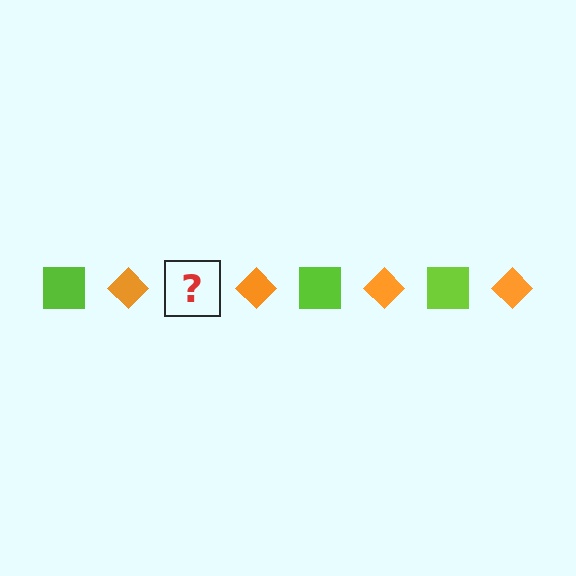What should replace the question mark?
The question mark should be replaced with a lime square.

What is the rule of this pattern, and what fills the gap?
The rule is that the pattern alternates between lime square and orange diamond. The gap should be filled with a lime square.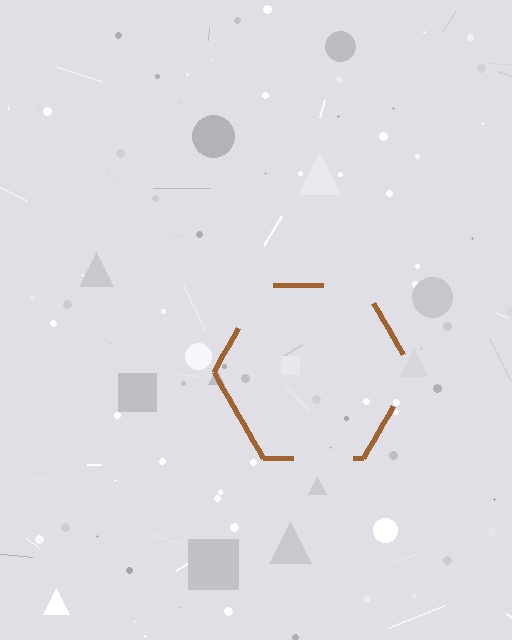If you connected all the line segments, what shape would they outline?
They would outline a hexagon.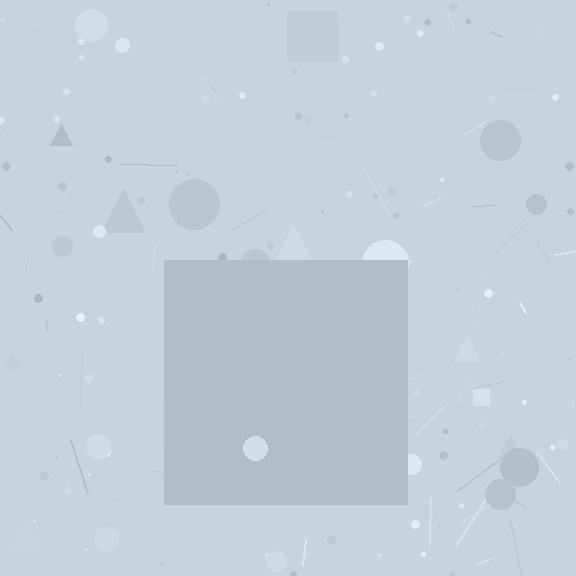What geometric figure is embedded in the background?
A square is embedded in the background.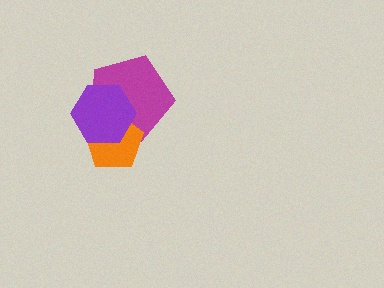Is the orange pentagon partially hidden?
Yes, it is partially covered by another shape.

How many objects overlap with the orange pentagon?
2 objects overlap with the orange pentagon.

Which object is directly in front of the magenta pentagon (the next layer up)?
The orange pentagon is directly in front of the magenta pentagon.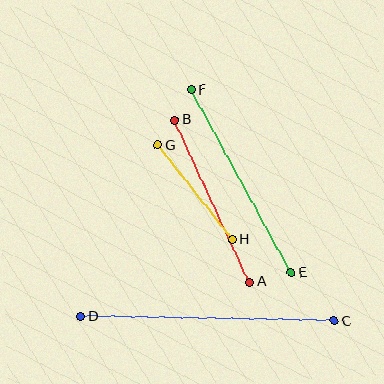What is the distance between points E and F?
The distance is approximately 209 pixels.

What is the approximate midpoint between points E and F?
The midpoint is at approximately (241, 181) pixels.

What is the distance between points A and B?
The distance is approximately 178 pixels.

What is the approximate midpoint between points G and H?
The midpoint is at approximately (195, 192) pixels.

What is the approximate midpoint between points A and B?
The midpoint is at approximately (212, 201) pixels.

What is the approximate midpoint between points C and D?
The midpoint is at approximately (208, 319) pixels.